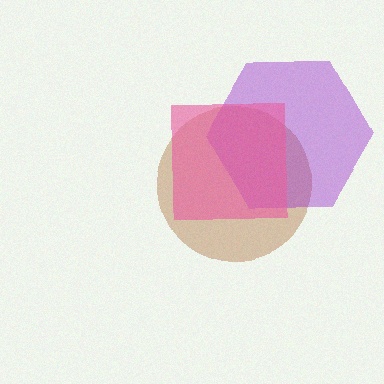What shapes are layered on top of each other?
The layered shapes are: a brown circle, a purple hexagon, a pink square.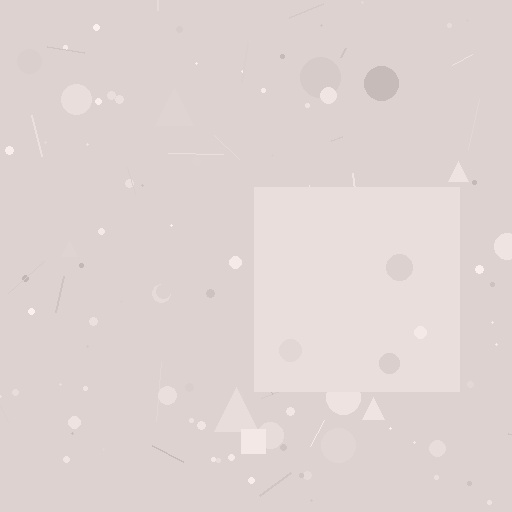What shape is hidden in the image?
A square is hidden in the image.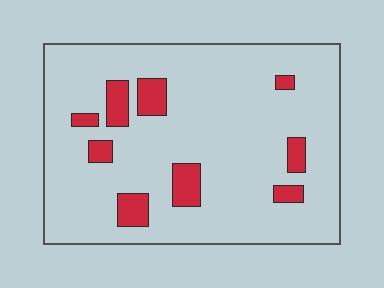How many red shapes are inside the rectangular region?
9.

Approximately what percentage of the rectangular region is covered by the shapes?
Approximately 10%.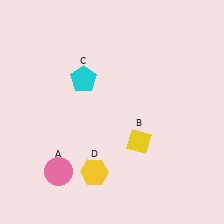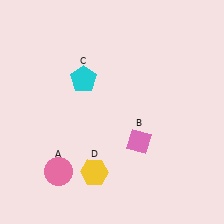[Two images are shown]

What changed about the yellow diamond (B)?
In Image 1, B is yellow. In Image 2, it changed to pink.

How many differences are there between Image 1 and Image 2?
There is 1 difference between the two images.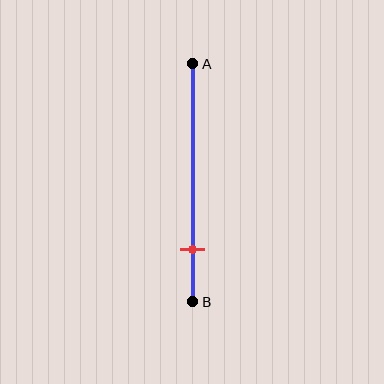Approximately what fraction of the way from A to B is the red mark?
The red mark is approximately 80% of the way from A to B.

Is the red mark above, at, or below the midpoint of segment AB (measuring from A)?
The red mark is below the midpoint of segment AB.